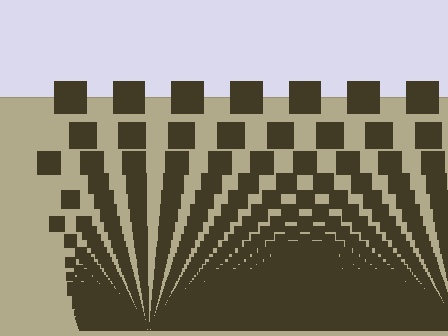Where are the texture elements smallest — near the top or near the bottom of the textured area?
Near the bottom.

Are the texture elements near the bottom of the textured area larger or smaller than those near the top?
Smaller. The gradient is inverted — elements near the bottom are smaller and denser.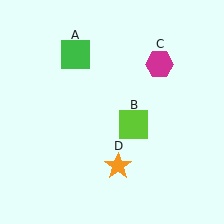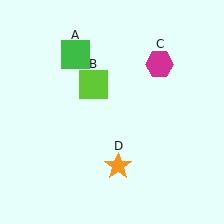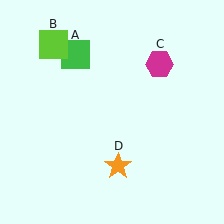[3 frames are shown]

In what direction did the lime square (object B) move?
The lime square (object B) moved up and to the left.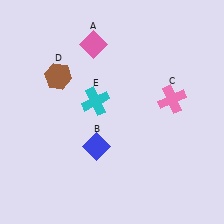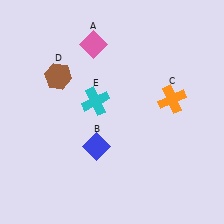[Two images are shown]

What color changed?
The cross (C) changed from pink in Image 1 to orange in Image 2.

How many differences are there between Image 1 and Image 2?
There is 1 difference between the two images.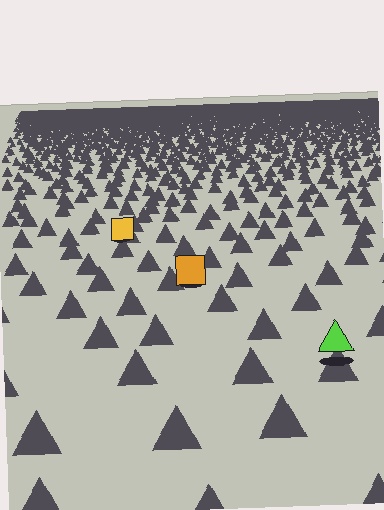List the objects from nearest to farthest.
From nearest to farthest: the lime triangle, the orange square, the yellow square.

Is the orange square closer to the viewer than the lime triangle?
No. The lime triangle is closer — you can tell from the texture gradient: the ground texture is coarser near it.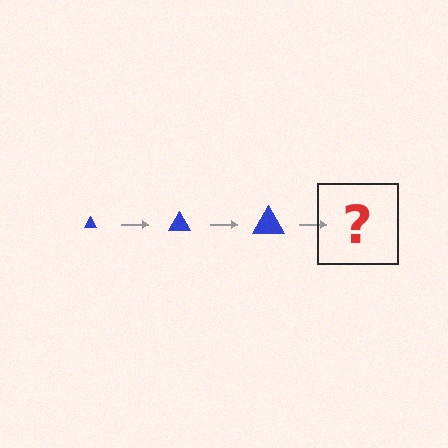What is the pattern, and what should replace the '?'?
The pattern is that the triangle gets progressively larger each step. The '?' should be a blue triangle, larger than the previous one.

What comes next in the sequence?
The next element should be a blue triangle, larger than the previous one.